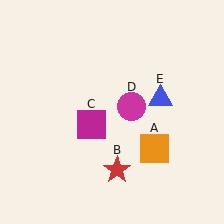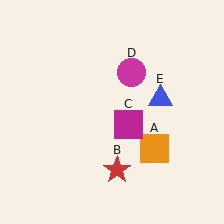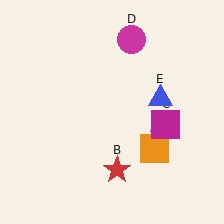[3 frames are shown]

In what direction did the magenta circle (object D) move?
The magenta circle (object D) moved up.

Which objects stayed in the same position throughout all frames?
Orange square (object A) and red star (object B) and blue triangle (object E) remained stationary.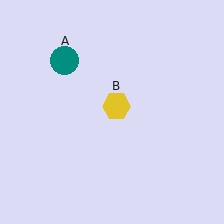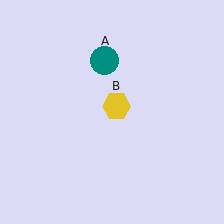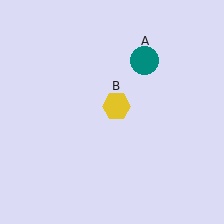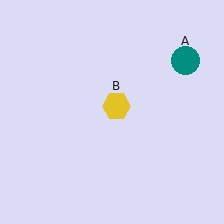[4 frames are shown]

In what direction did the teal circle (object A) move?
The teal circle (object A) moved right.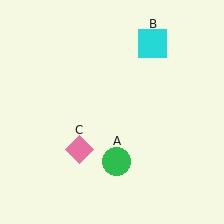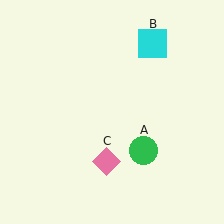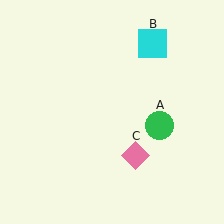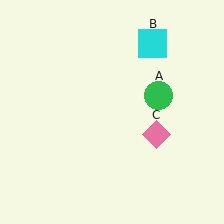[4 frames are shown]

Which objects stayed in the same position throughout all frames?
Cyan square (object B) remained stationary.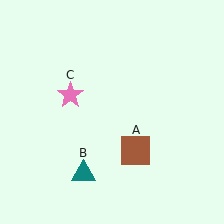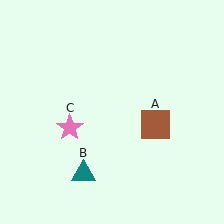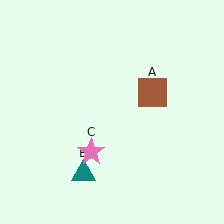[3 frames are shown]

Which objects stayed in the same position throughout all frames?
Teal triangle (object B) remained stationary.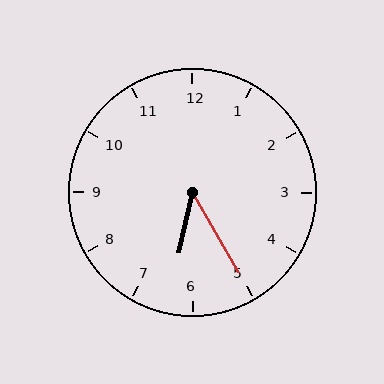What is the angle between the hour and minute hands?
Approximately 42 degrees.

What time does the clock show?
6:25.